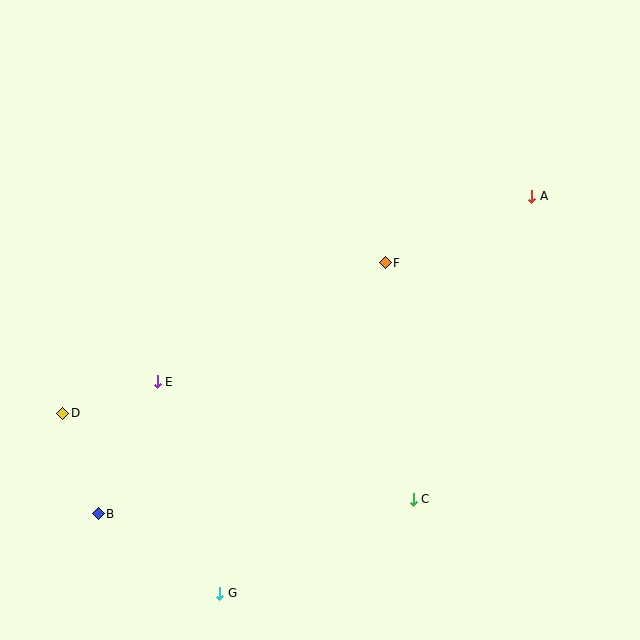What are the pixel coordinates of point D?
Point D is at (63, 413).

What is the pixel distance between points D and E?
The distance between D and E is 100 pixels.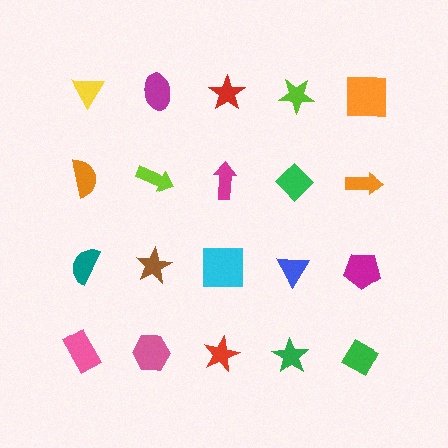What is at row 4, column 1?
A pink rectangle.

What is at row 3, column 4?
A blue triangle.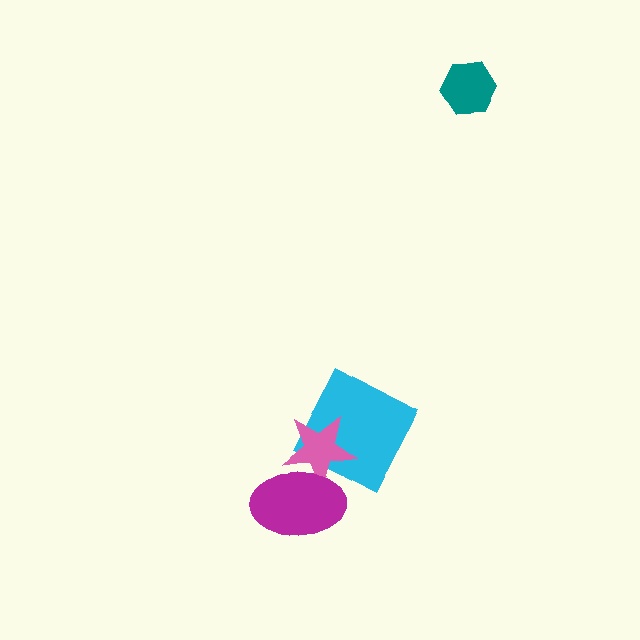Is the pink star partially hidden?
Yes, it is partially covered by another shape.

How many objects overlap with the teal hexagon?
0 objects overlap with the teal hexagon.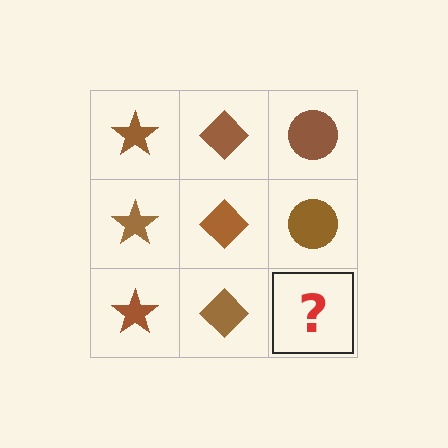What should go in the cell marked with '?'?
The missing cell should contain a brown circle.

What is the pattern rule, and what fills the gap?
The rule is that each column has a consistent shape. The gap should be filled with a brown circle.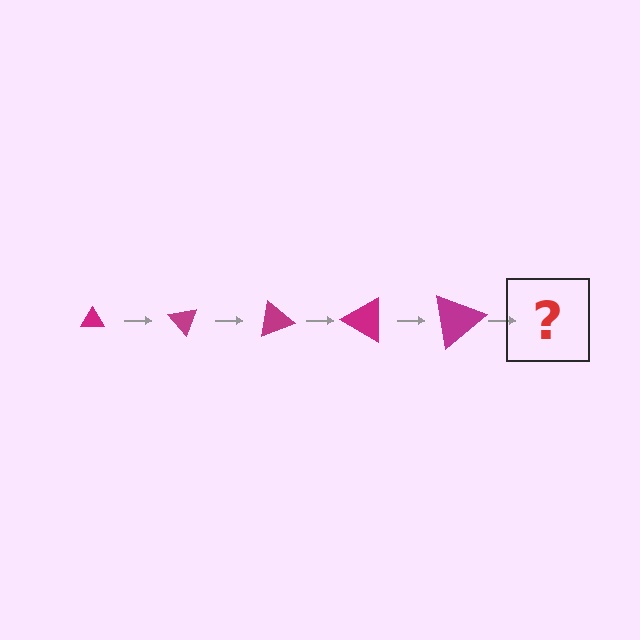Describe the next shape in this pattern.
It should be a triangle, larger than the previous one and rotated 250 degrees from the start.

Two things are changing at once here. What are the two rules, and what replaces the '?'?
The two rules are that the triangle grows larger each step and it rotates 50 degrees each step. The '?' should be a triangle, larger than the previous one and rotated 250 degrees from the start.